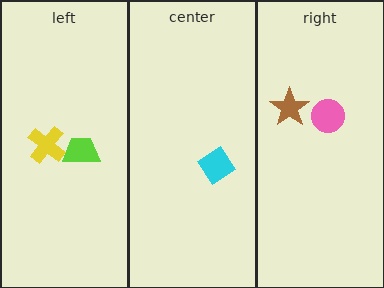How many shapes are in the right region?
2.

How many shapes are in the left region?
2.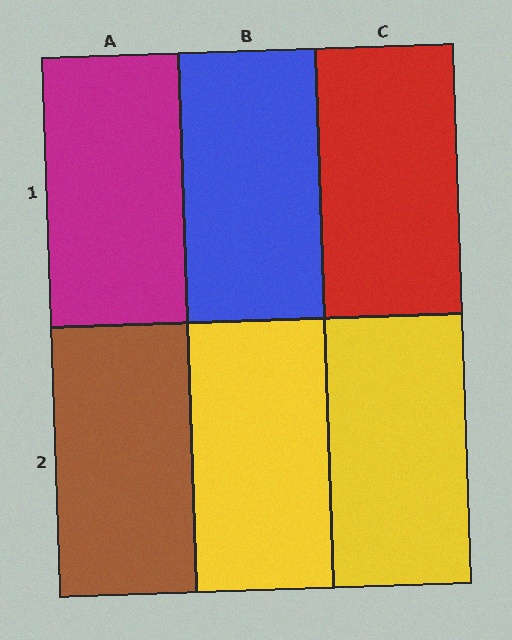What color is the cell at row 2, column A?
Brown.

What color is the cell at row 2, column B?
Yellow.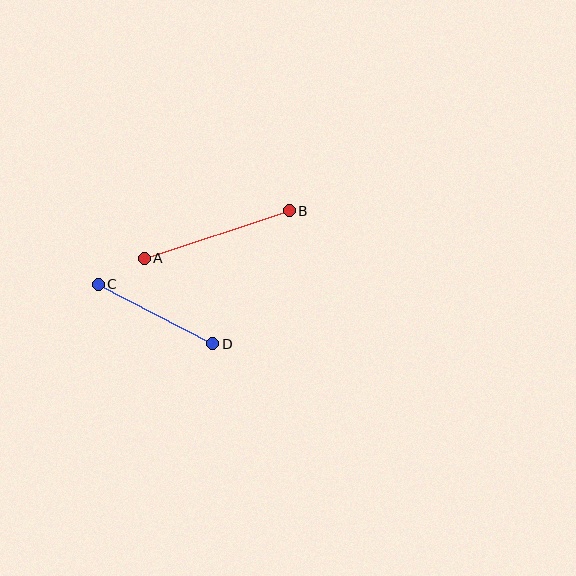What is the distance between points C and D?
The distance is approximately 129 pixels.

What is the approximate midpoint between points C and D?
The midpoint is at approximately (155, 314) pixels.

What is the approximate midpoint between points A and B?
The midpoint is at approximately (217, 234) pixels.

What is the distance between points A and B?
The distance is approximately 153 pixels.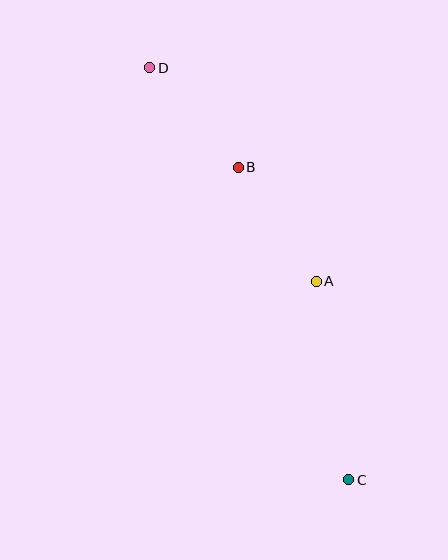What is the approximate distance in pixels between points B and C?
The distance between B and C is approximately 331 pixels.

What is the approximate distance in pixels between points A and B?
The distance between A and B is approximately 138 pixels.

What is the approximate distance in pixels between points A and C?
The distance between A and C is approximately 201 pixels.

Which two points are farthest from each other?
Points C and D are farthest from each other.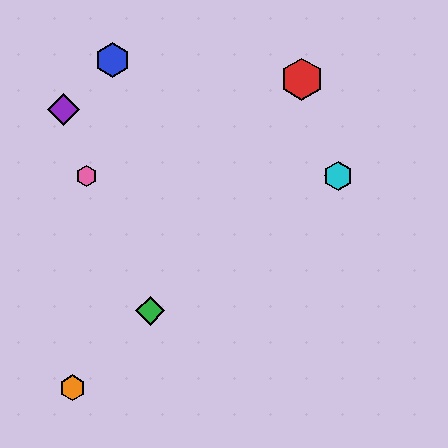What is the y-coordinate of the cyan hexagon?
The cyan hexagon is at y≈176.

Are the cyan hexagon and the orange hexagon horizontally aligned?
No, the cyan hexagon is at y≈176 and the orange hexagon is at y≈388.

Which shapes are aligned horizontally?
The yellow diamond, the cyan hexagon, the pink hexagon are aligned horizontally.